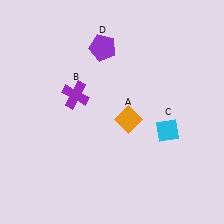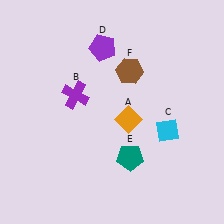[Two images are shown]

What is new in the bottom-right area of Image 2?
A teal pentagon (E) was added in the bottom-right area of Image 2.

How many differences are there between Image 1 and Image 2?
There are 2 differences between the two images.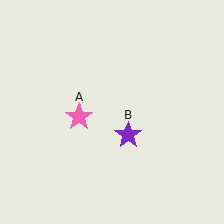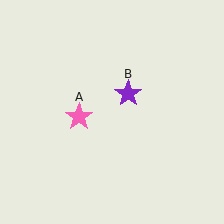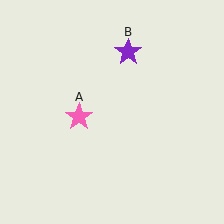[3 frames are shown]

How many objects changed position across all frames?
1 object changed position: purple star (object B).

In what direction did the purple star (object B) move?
The purple star (object B) moved up.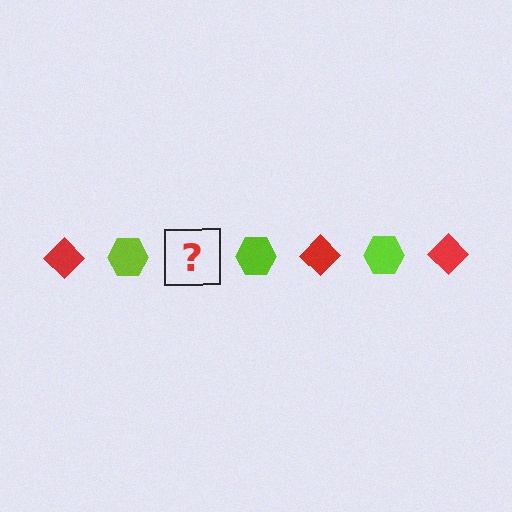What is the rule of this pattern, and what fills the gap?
The rule is that the pattern alternates between red diamond and lime hexagon. The gap should be filled with a red diamond.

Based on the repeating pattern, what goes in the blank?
The blank should be a red diamond.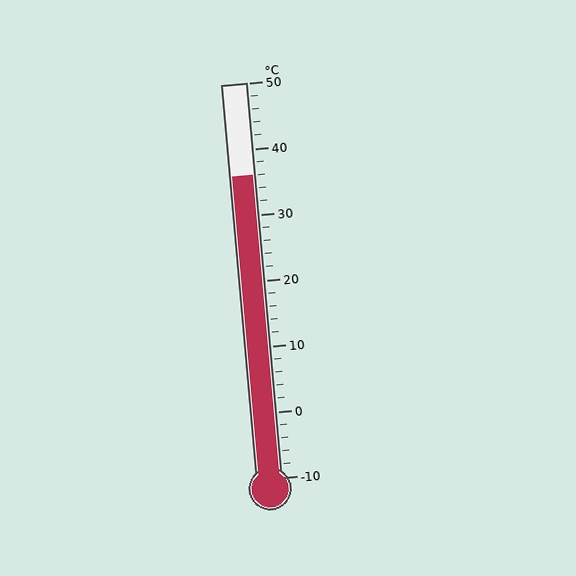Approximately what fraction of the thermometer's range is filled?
The thermometer is filled to approximately 75% of its range.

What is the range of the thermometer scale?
The thermometer scale ranges from -10°C to 50°C.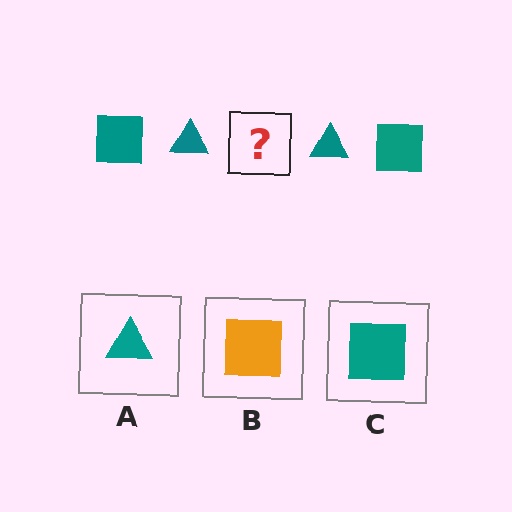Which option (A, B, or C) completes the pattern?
C.